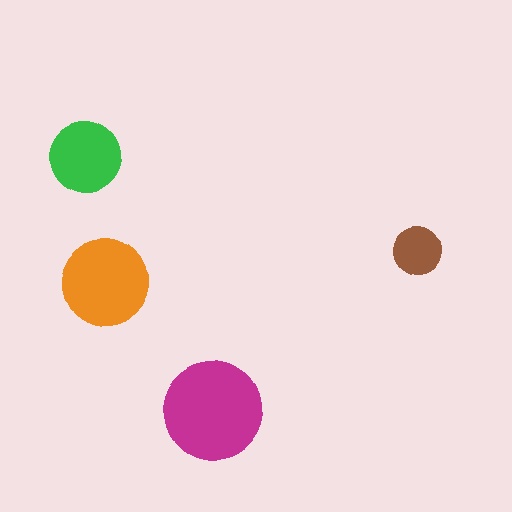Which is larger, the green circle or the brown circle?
The green one.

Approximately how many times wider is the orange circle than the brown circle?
About 2 times wider.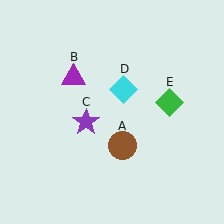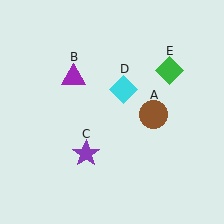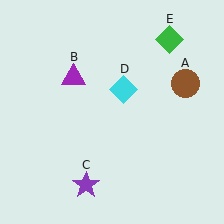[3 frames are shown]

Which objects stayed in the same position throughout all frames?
Purple triangle (object B) and cyan diamond (object D) remained stationary.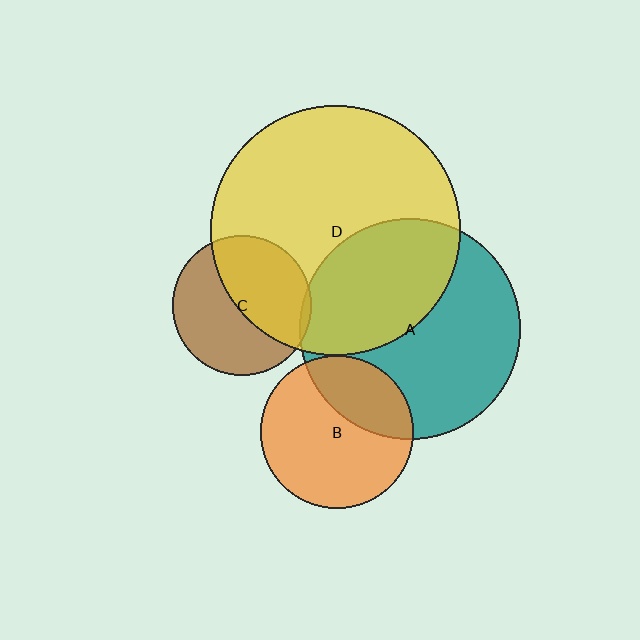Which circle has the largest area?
Circle D (yellow).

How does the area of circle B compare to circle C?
Approximately 1.2 times.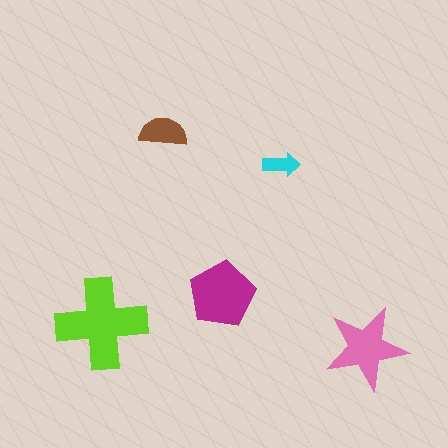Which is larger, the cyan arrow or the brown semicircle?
The brown semicircle.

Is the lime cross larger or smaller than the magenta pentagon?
Larger.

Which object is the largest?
The lime cross.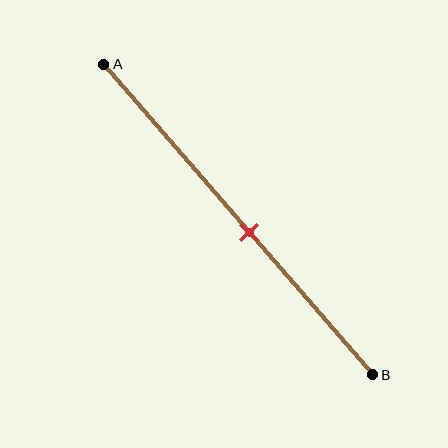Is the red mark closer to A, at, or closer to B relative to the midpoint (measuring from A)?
The red mark is closer to point B than the midpoint of segment AB.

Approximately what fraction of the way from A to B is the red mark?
The red mark is approximately 55% of the way from A to B.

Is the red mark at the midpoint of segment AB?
No, the mark is at about 55% from A, not at the 50% midpoint.